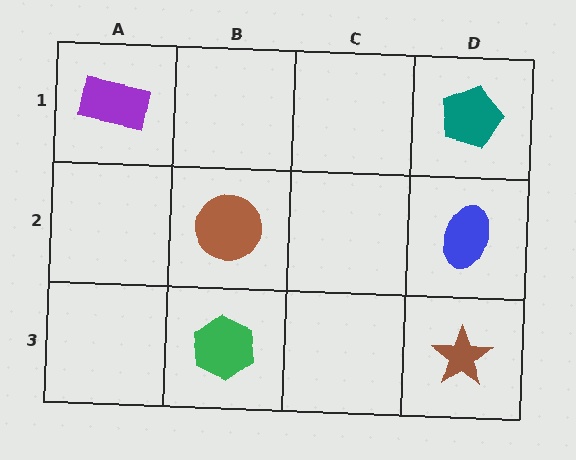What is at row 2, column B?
A brown circle.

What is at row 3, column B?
A green hexagon.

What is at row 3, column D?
A brown star.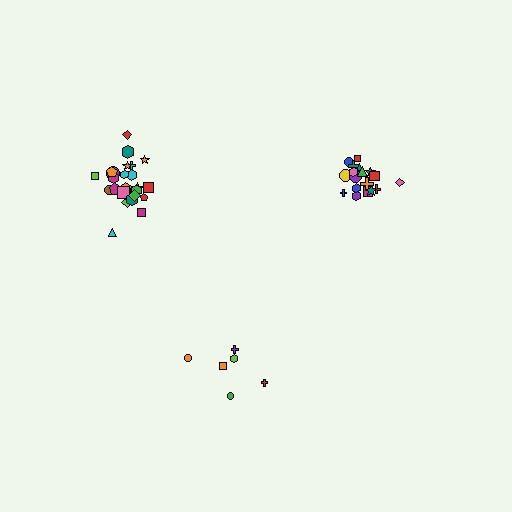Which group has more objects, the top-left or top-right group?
The top-left group.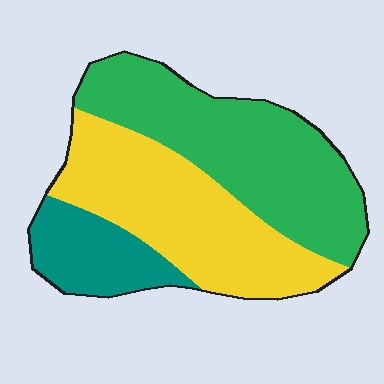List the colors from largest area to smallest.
From largest to smallest: green, yellow, teal.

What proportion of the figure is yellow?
Yellow covers around 40% of the figure.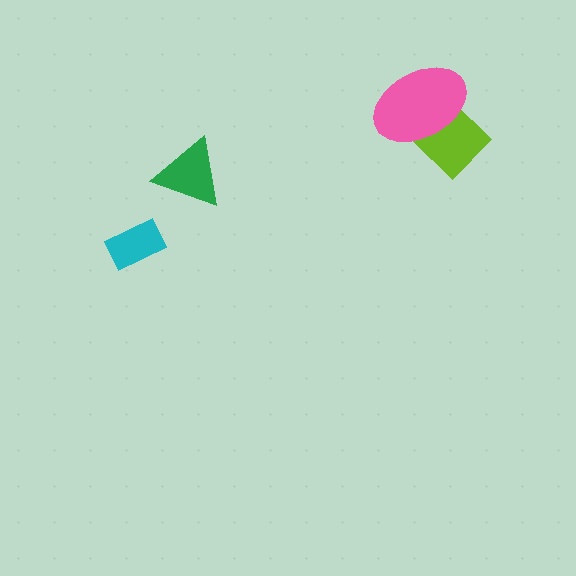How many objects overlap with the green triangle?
0 objects overlap with the green triangle.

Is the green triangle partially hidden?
No, no other shape covers it.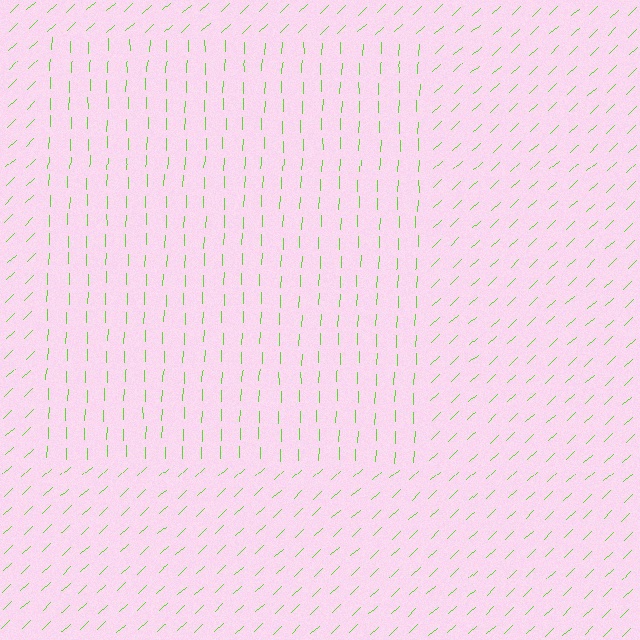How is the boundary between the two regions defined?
The boundary is defined purely by a change in line orientation (approximately 45 degrees difference). All lines are the same color and thickness.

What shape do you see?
I see a rectangle.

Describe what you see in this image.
The image is filled with small lime line segments. A rectangle region in the image has lines oriented differently from the surrounding lines, creating a visible texture boundary.